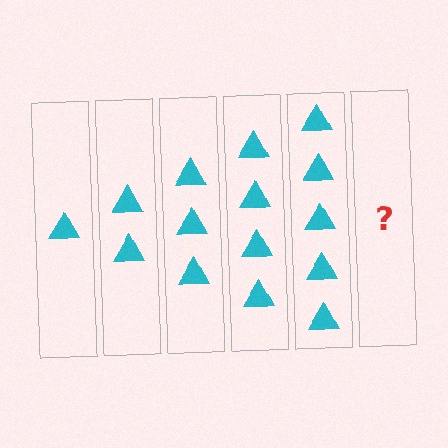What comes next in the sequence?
The next element should be 6 triangles.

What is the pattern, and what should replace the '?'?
The pattern is that each step adds one more triangle. The '?' should be 6 triangles.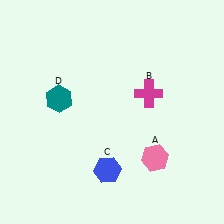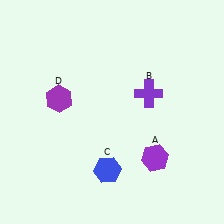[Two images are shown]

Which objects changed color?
A changed from pink to purple. B changed from magenta to purple. D changed from teal to purple.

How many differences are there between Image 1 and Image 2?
There are 3 differences between the two images.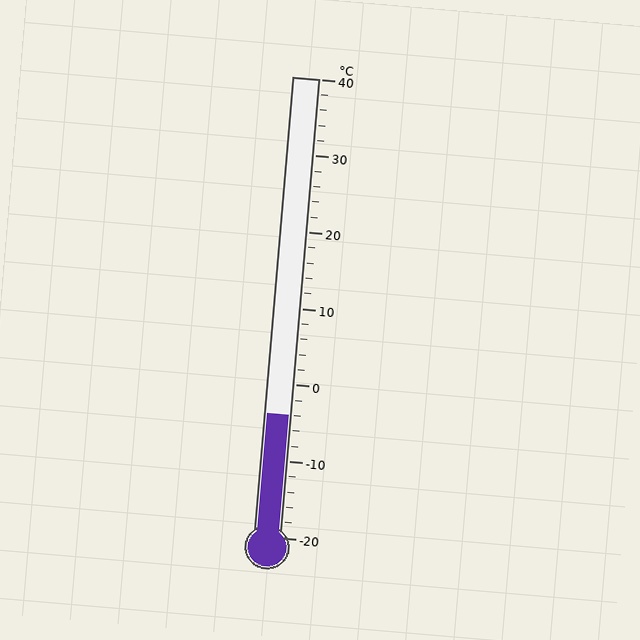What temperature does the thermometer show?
The thermometer shows approximately -4°C.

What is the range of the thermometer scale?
The thermometer scale ranges from -20°C to 40°C.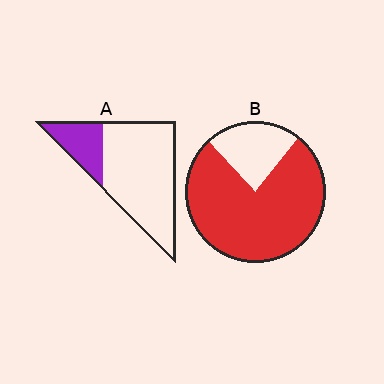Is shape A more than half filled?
No.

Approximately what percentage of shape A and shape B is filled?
A is approximately 25% and B is approximately 80%.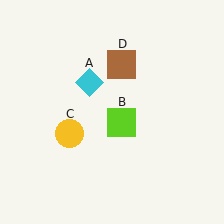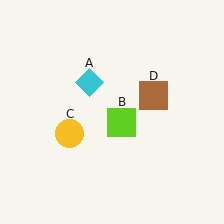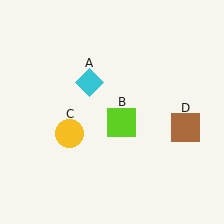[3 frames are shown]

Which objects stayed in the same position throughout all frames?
Cyan diamond (object A) and lime square (object B) and yellow circle (object C) remained stationary.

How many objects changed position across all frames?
1 object changed position: brown square (object D).